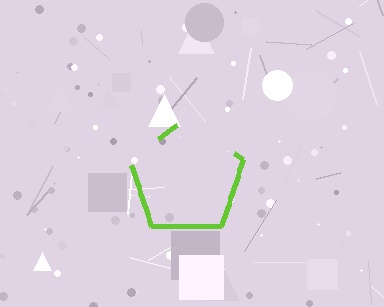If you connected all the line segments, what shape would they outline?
They would outline a pentagon.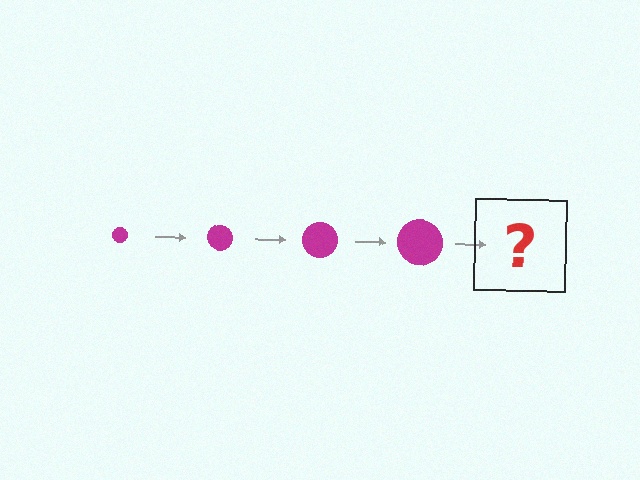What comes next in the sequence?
The next element should be a magenta circle, larger than the previous one.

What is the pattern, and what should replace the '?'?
The pattern is that the circle gets progressively larger each step. The '?' should be a magenta circle, larger than the previous one.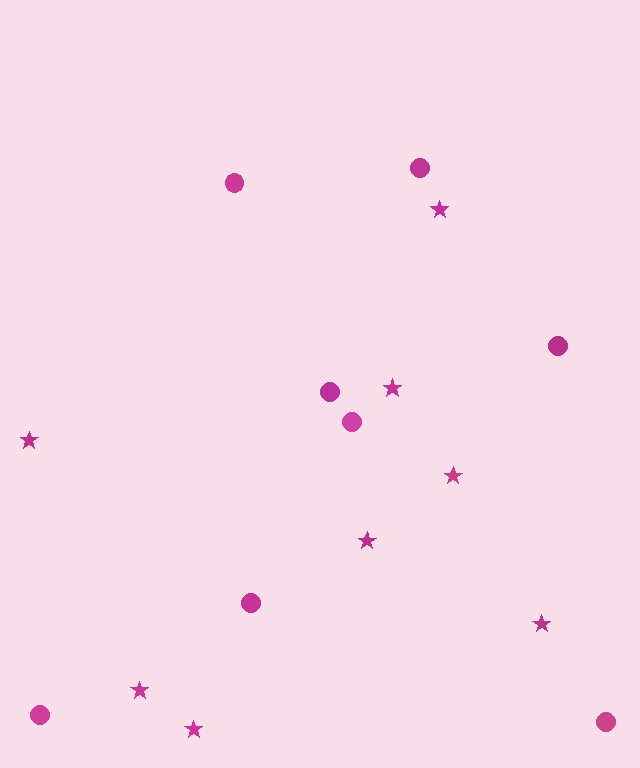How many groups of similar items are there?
There are 2 groups: one group of stars (8) and one group of circles (8).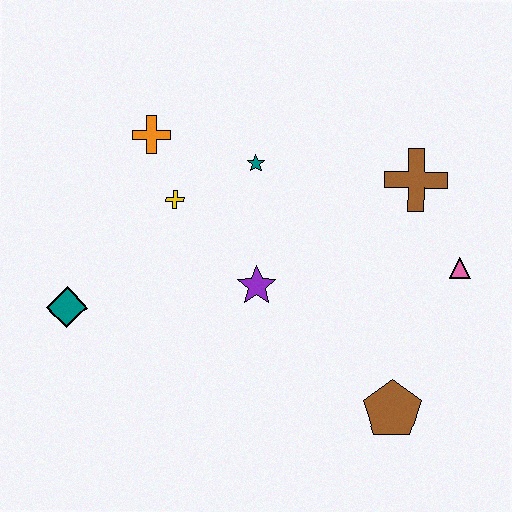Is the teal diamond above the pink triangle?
No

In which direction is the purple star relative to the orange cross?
The purple star is below the orange cross.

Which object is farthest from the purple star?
The pink triangle is farthest from the purple star.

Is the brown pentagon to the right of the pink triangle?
No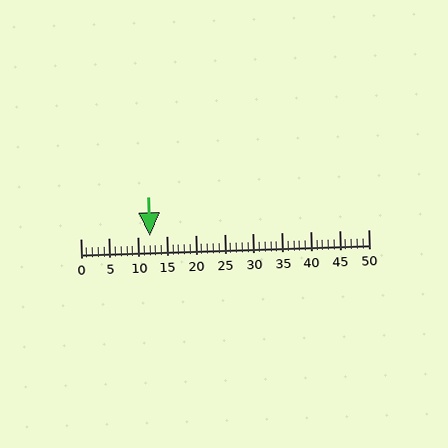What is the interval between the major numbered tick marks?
The major tick marks are spaced 5 units apart.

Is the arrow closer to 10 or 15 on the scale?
The arrow is closer to 10.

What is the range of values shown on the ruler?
The ruler shows values from 0 to 50.